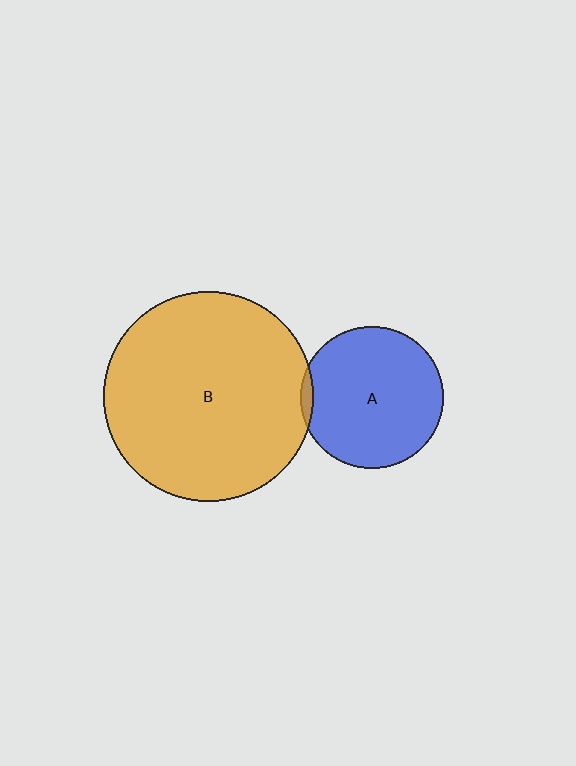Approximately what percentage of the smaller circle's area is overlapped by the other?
Approximately 5%.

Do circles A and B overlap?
Yes.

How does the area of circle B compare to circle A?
Approximately 2.2 times.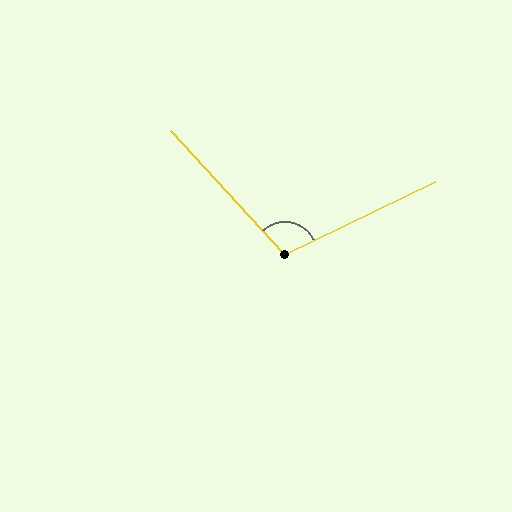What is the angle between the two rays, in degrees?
Approximately 107 degrees.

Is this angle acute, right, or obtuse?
It is obtuse.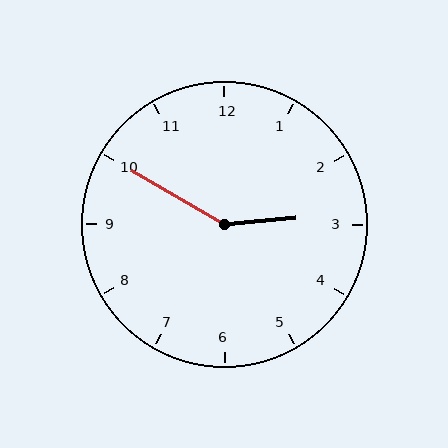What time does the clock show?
2:50.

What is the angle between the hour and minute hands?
Approximately 145 degrees.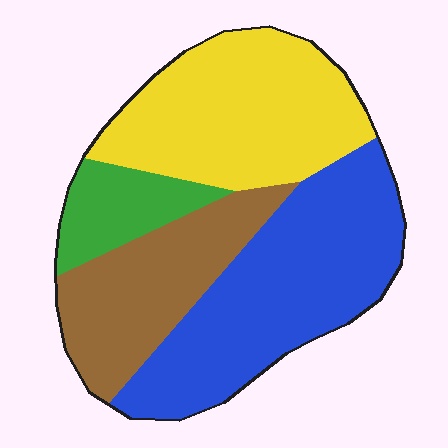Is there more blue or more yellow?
Blue.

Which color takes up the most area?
Blue, at roughly 35%.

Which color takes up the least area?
Green, at roughly 10%.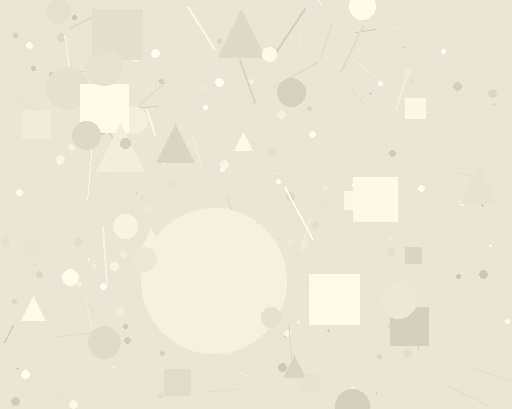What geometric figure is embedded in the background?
A circle is embedded in the background.